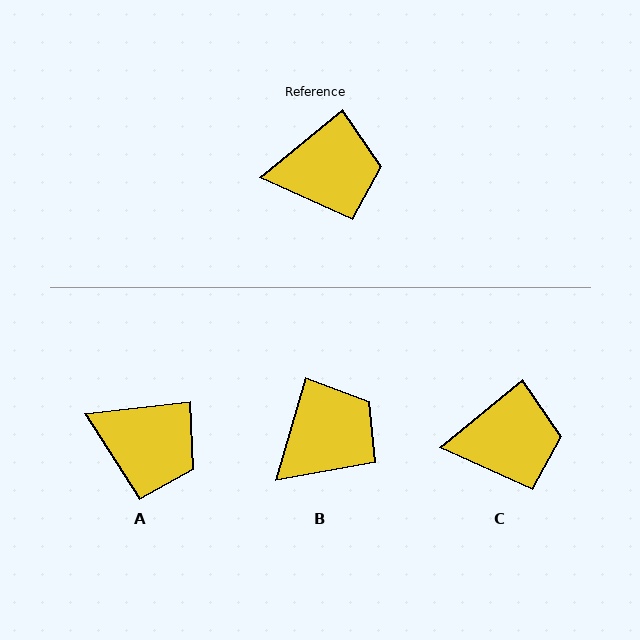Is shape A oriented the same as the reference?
No, it is off by about 32 degrees.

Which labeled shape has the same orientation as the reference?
C.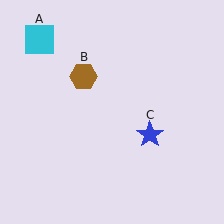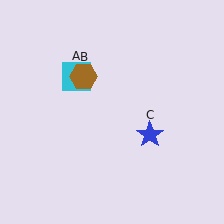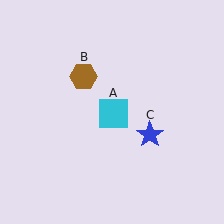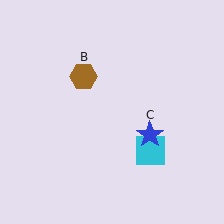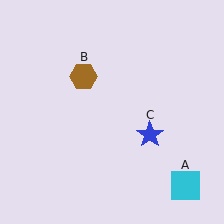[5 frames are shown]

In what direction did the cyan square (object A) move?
The cyan square (object A) moved down and to the right.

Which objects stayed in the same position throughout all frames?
Brown hexagon (object B) and blue star (object C) remained stationary.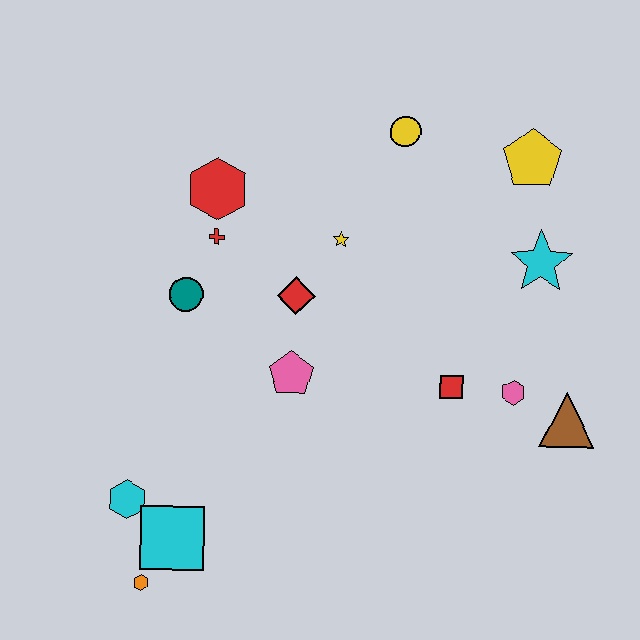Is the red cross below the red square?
No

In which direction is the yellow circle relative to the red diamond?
The yellow circle is above the red diamond.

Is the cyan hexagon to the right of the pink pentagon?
No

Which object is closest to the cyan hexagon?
The cyan square is closest to the cyan hexagon.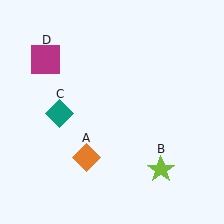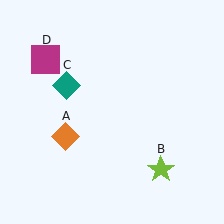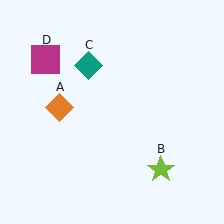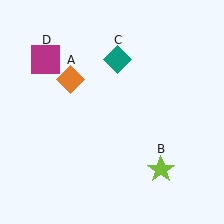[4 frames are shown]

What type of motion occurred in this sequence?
The orange diamond (object A), teal diamond (object C) rotated clockwise around the center of the scene.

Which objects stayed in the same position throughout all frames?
Lime star (object B) and magenta square (object D) remained stationary.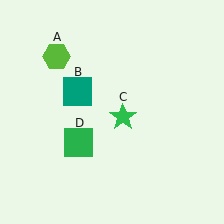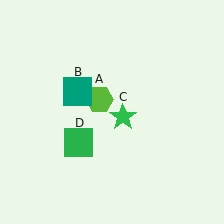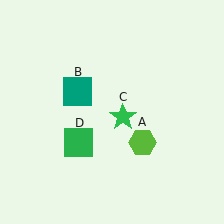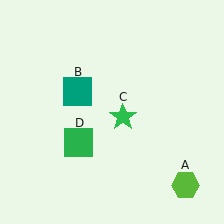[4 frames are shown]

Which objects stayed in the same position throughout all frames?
Teal square (object B) and green star (object C) and green square (object D) remained stationary.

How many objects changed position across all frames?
1 object changed position: lime hexagon (object A).